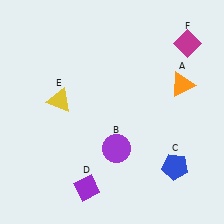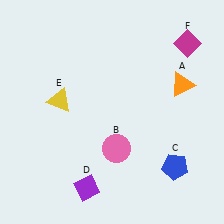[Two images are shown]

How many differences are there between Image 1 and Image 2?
There is 1 difference between the two images.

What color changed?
The circle (B) changed from purple in Image 1 to pink in Image 2.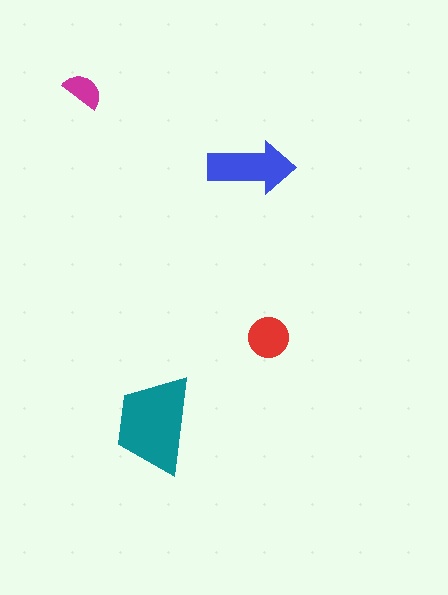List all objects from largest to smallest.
The teal trapezoid, the blue arrow, the red circle, the magenta semicircle.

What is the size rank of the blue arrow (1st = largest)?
2nd.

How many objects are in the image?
There are 4 objects in the image.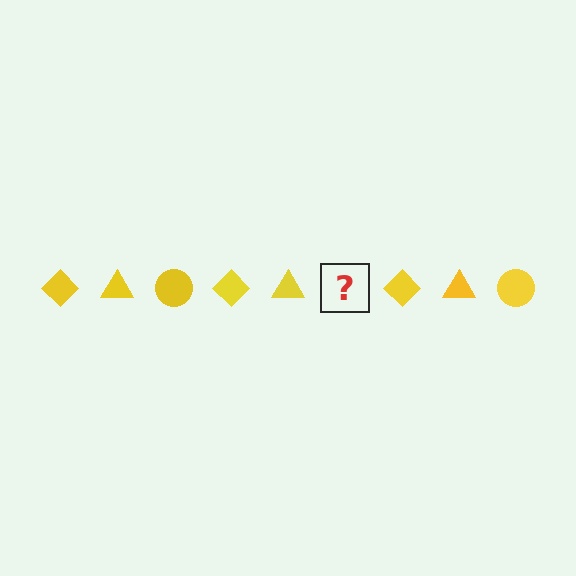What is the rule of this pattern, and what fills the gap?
The rule is that the pattern cycles through diamond, triangle, circle shapes in yellow. The gap should be filled with a yellow circle.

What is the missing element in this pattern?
The missing element is a yellow circle.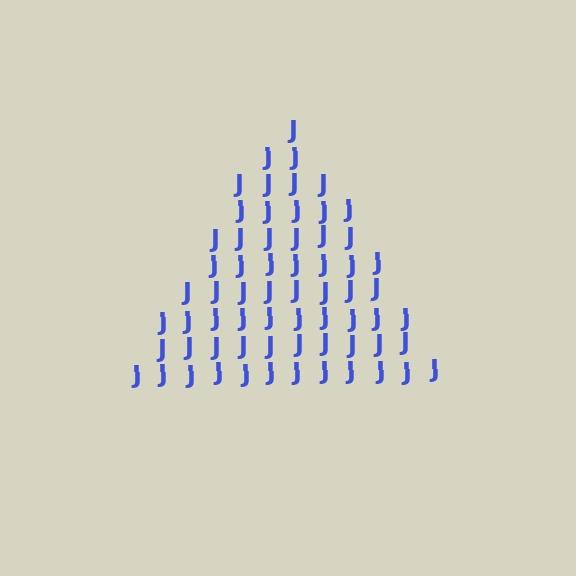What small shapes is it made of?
It is made of small letter J's.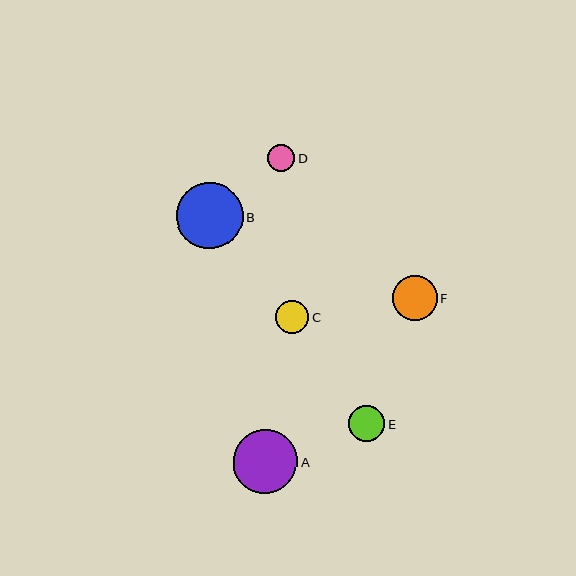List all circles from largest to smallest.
From largest to smallest: B, A, F, E, C, D.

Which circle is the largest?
Circle B is the largest with a size of approximately 67 pixels.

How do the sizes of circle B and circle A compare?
Circle B and circle A are approximately the same size.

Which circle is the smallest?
Circle D is the smallest with a size of approximately 27 pixels.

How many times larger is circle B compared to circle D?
Circle B is approximately 2.4 times the size of circle D.